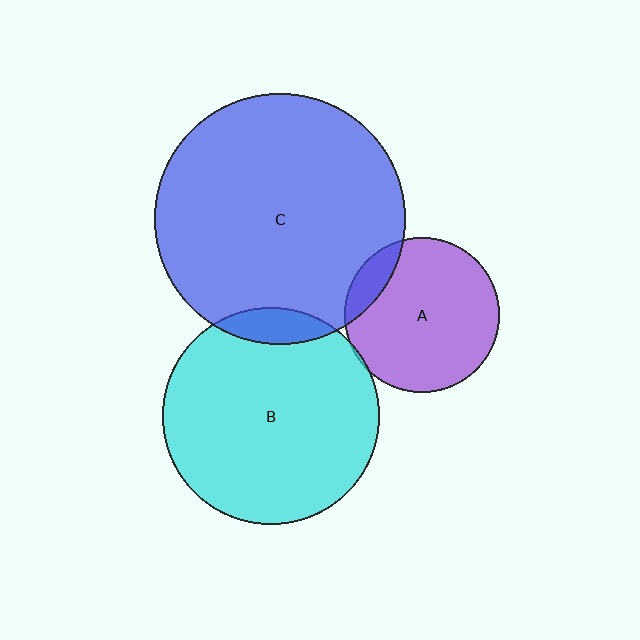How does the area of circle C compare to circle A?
Approximately 2.6 times.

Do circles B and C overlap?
Yes.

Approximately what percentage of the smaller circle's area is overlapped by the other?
Approximately 10%.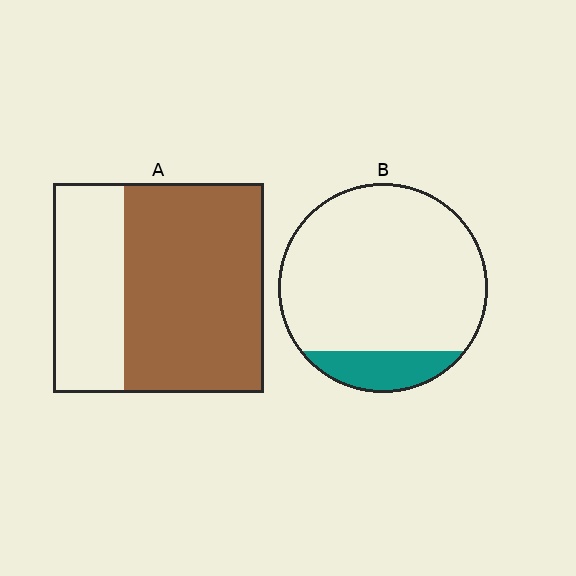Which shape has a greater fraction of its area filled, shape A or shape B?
Shape A.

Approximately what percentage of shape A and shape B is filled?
A is approximately 65% and B is approximately 15%.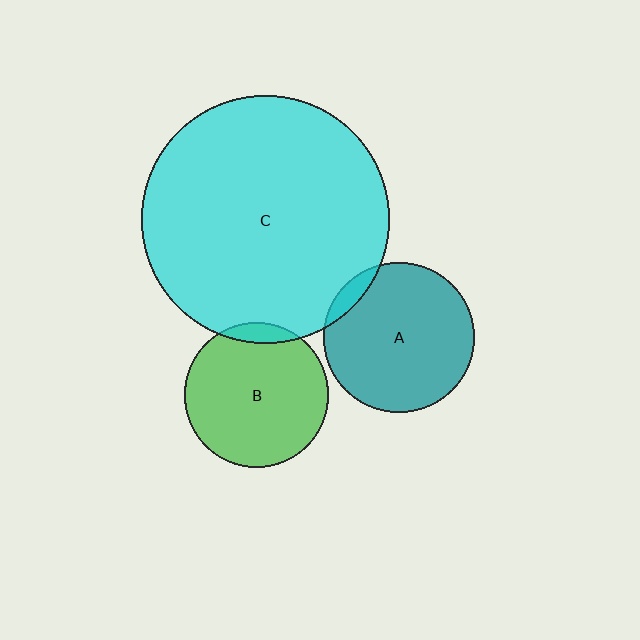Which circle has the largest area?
Circle C (cyan).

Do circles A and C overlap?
Yes.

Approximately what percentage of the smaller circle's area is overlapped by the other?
Approximately 5%.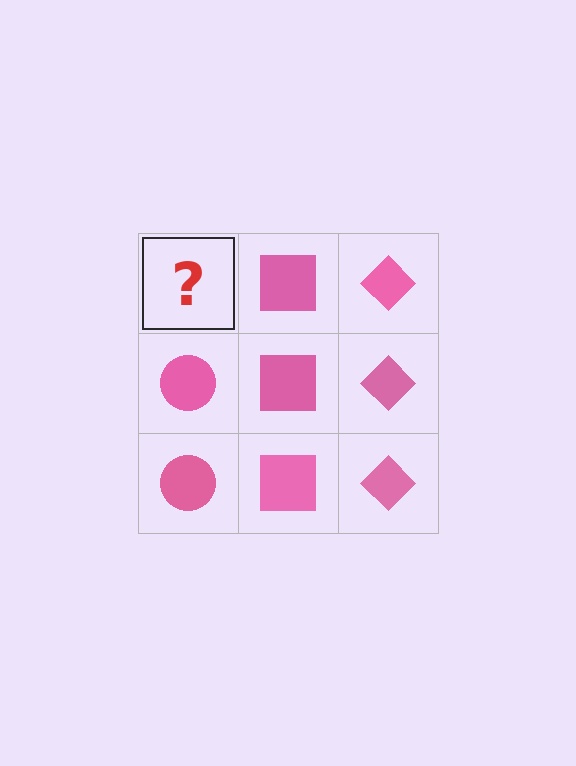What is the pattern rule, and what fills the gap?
The rule is that each column has a consistent shape. The gap should be filled with a pink circle.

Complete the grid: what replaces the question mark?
The question mark should be replaced with a pink circle.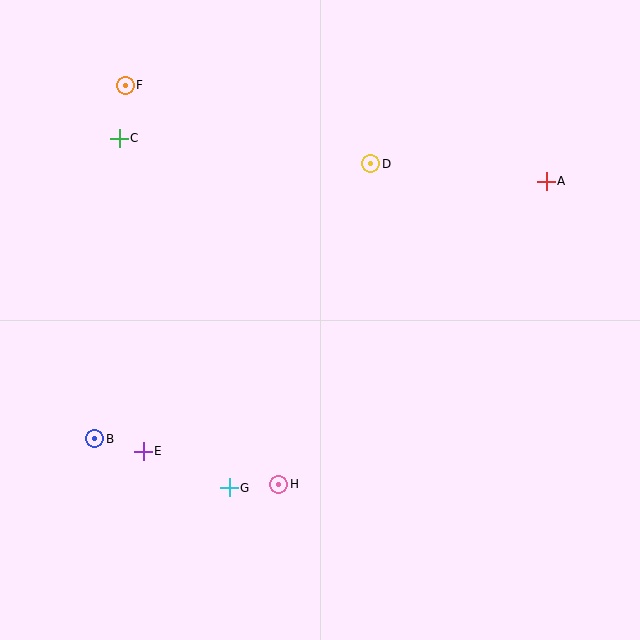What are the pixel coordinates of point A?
Point A is at (546, 181).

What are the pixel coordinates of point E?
Point E is at (143, 451).